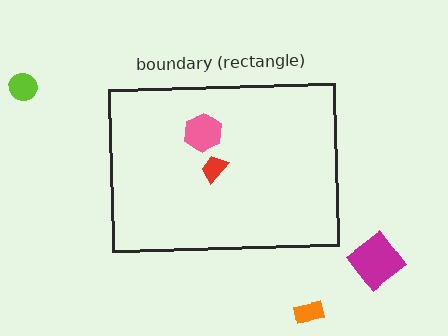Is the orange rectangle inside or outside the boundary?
Outside.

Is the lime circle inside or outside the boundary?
Outside.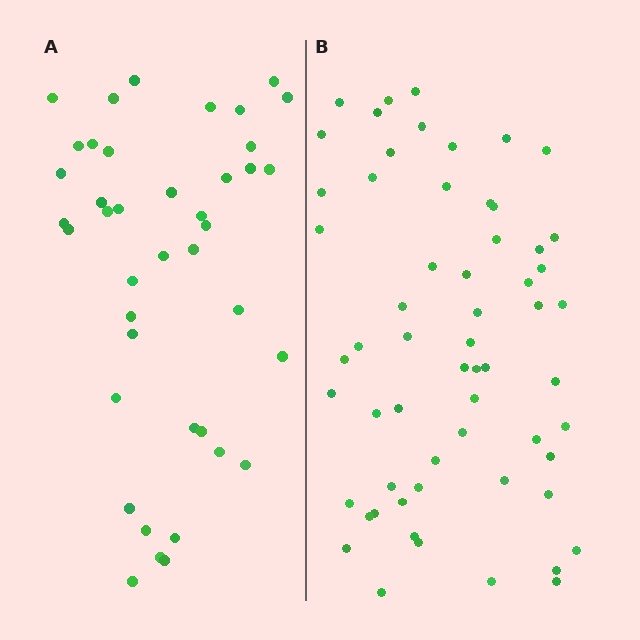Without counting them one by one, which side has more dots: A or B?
Region B (the right region) has more dots.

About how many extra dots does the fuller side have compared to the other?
Region B has approximately 20 more dots than region A.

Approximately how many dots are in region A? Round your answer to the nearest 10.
About 40 dots. (The exact count is 41, which rounds to 40.)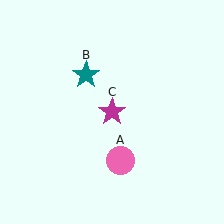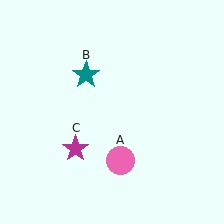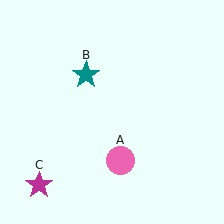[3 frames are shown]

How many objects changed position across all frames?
1 object changed position: magenta star (object C).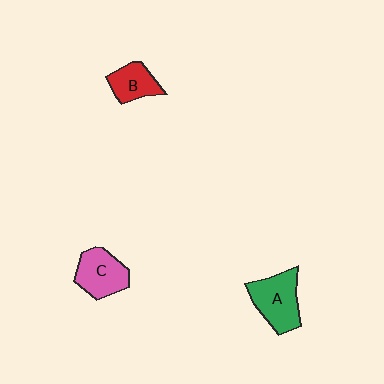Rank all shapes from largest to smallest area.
From largest to smallest: A (green), C (pink), B (red).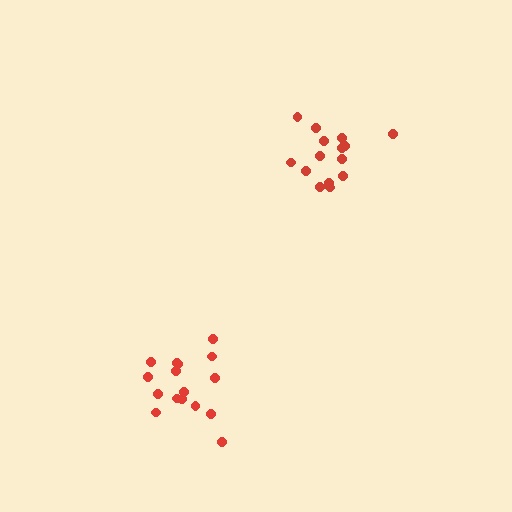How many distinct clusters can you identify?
There are 2 distinct clusters.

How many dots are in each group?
Group 1: 15 dots, Group 2: 16 dots (31 total).